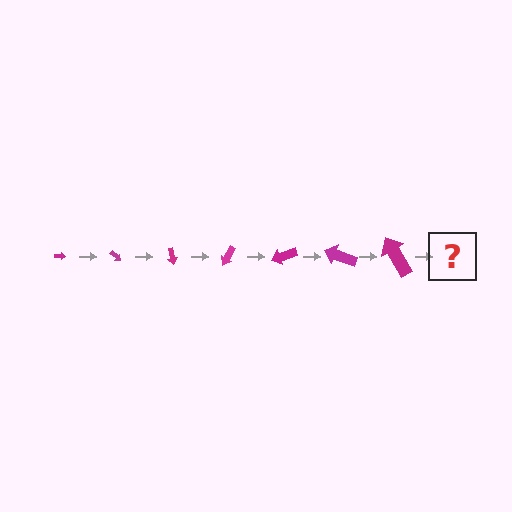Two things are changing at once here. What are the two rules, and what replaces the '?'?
The two rules are that the arrow grows larger each step and it rotates 40 degrees each step. The '?' should be an arrow, larger than the previous one and rotated 280 degrees from the start.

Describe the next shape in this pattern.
It should be an arrow, larger than the previous one and rotated 280 degrees from the start.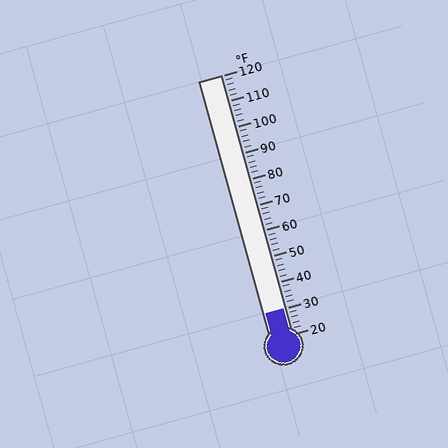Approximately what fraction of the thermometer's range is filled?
The thermometer is filled to approximately 10% of its range.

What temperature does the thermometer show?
The thermometer shows approximately 30°F.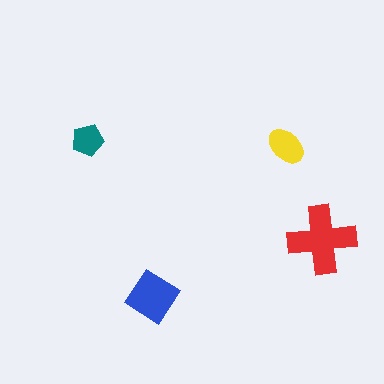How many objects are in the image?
There are 4 objects in the image.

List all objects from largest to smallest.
The red cross, the blue diamond, the yellow ellipse, the teal pentagon.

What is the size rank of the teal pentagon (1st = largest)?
4th.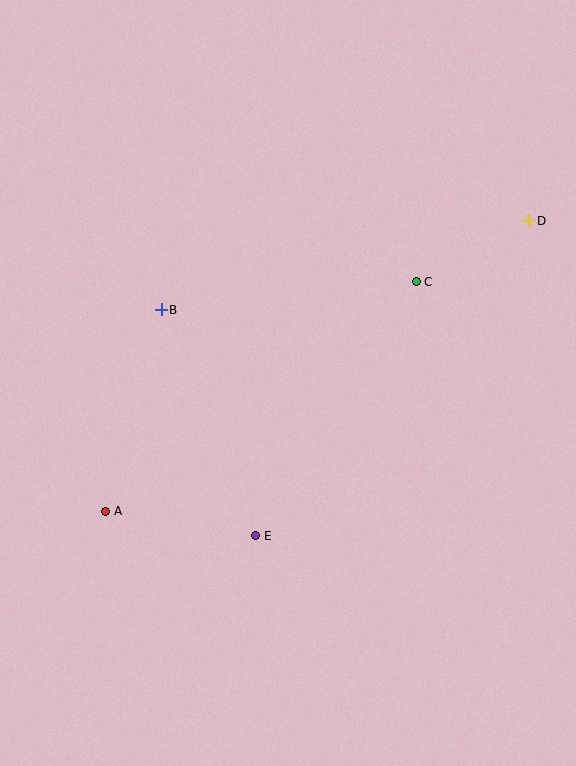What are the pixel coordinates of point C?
Point C is at (416, 282).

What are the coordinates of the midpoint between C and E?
The midpoint between C and E is at (336, 409).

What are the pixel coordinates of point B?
Point B is at (161, 310).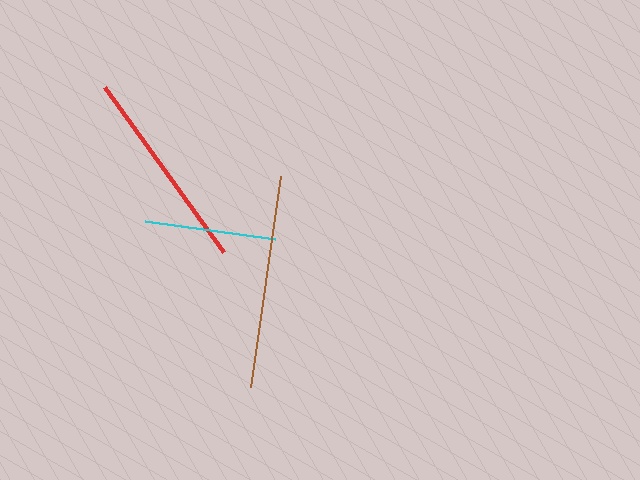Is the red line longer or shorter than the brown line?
The brown line is longer than the red line.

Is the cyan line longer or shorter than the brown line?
The brown line is longer than the cyan line.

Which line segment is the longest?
The brown line is the longest at approximately 213 pixels.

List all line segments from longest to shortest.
From longest to shortest: brown, red, cyan.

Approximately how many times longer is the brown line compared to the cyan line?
The brown line is approximately 1.6 times the length of the cyan line.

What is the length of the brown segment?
The brown segment is approximately 213 pixels long.